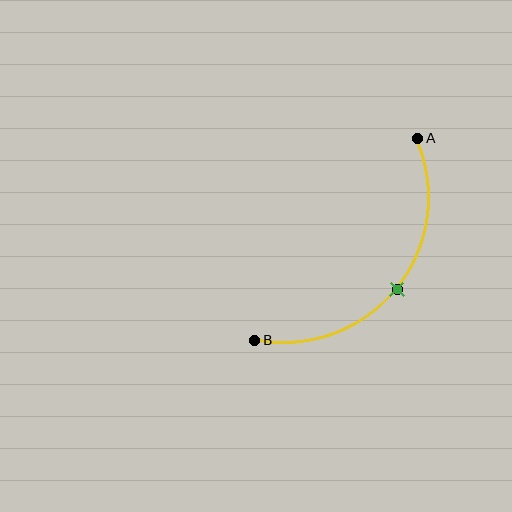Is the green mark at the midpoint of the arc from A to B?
Yes. The green mark lies on the arc at equal arc-length from both A and B — it is the arc midpoint.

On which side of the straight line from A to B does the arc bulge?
The arc bulges below and to the right of the straight line connecting A and B.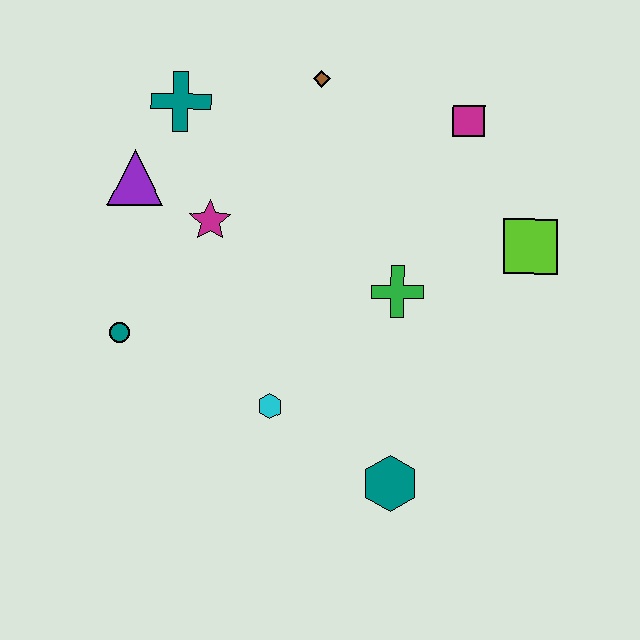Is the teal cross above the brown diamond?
No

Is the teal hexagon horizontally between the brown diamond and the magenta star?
No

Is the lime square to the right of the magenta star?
Yes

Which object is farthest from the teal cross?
The teal hexagon is farthest from the teal cross.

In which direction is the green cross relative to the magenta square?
The green cross is below the magenta square.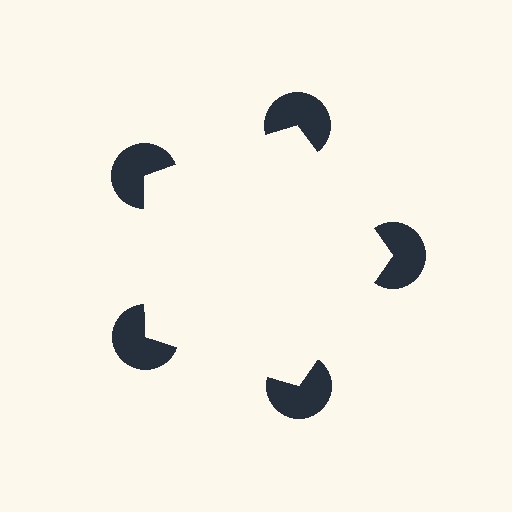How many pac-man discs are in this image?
There are 5 — one at each vertex of the illusory pentagon.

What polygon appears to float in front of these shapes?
An illusory pentagon — its edges are inferred from the aligned wedge cuts in the pac-man discs, not physically drawn.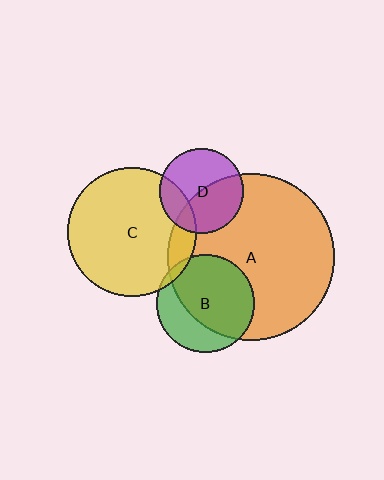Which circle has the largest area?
Circle A (orange).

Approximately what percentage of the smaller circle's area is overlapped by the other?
Approximately 70%.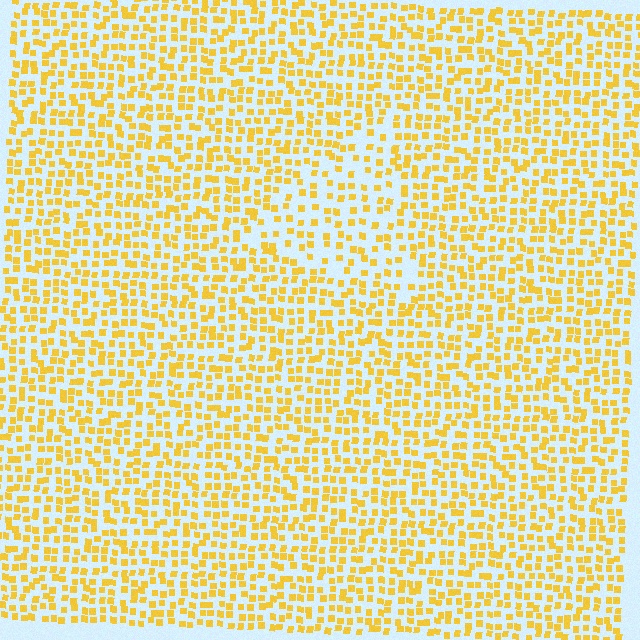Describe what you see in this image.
The image contains small yellow elements arranged at two different densities. A triangle-shaped region is visible where the elements are less densely packed than the surrounding area.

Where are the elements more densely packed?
The elements are more densely packed outside the triangle boundary.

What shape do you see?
I see a triangle.